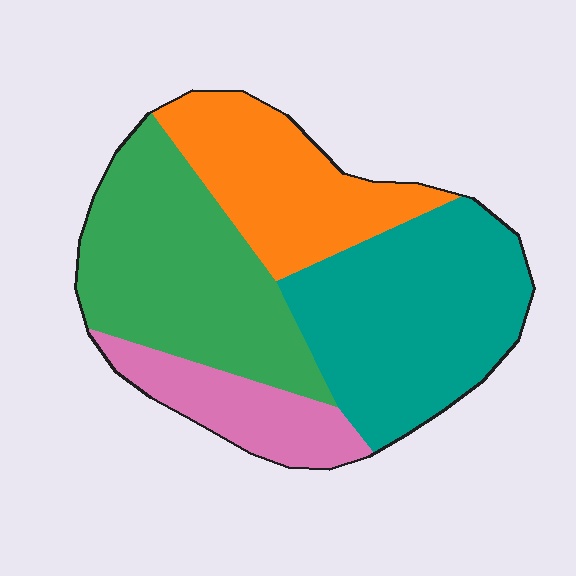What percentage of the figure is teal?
Teal covers around 35% of the figure.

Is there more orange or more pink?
Orange.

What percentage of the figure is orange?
Orange takes up about one fifth (1/5) of the figure.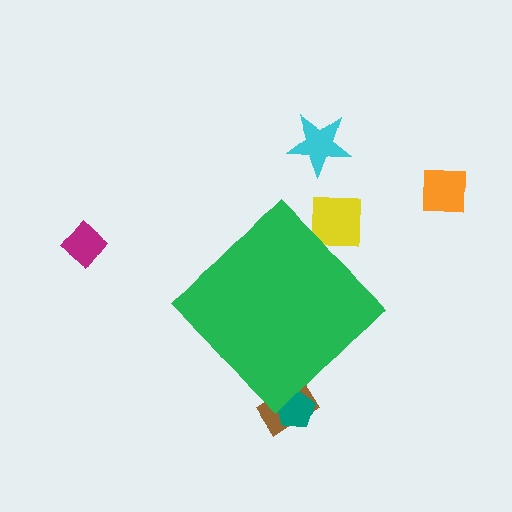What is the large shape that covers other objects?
A green diamond.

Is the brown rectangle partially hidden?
Yes, the brown rectangle is partially hidden behind the green diamond.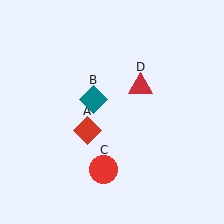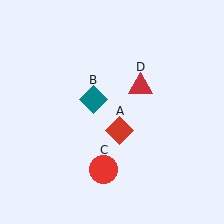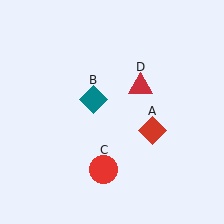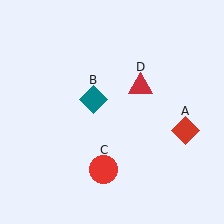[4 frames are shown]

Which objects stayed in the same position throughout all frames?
Teal diamond (object B) and red circle (object C) and red triangle (object D) remained stationary.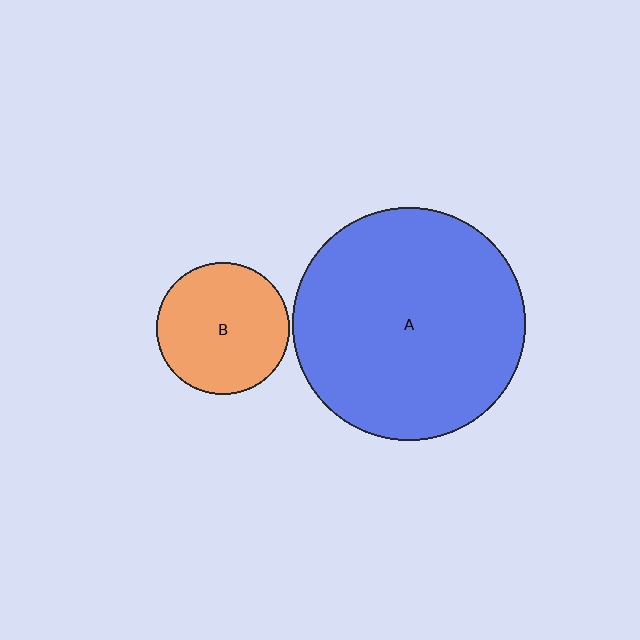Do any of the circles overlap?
No, none of the circles overlap.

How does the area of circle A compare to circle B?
Approximately 3.1 times.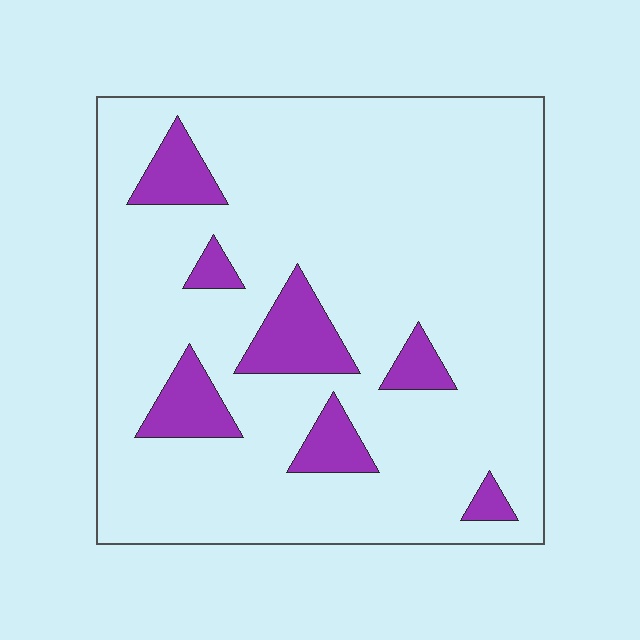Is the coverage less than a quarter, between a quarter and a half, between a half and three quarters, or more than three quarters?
Less than a quarter.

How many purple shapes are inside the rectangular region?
7.